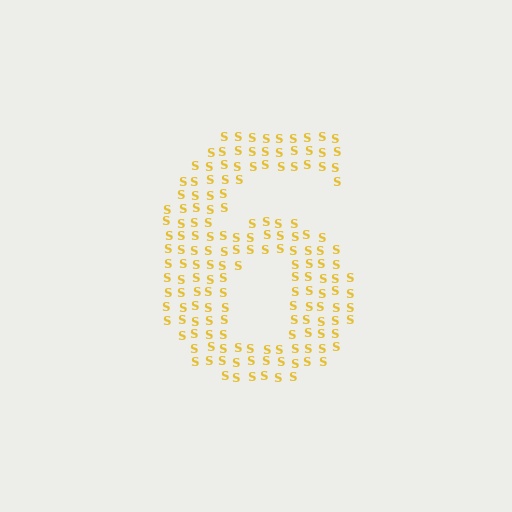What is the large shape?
The large shape is the digit 6.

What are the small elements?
The small elements are letter S's.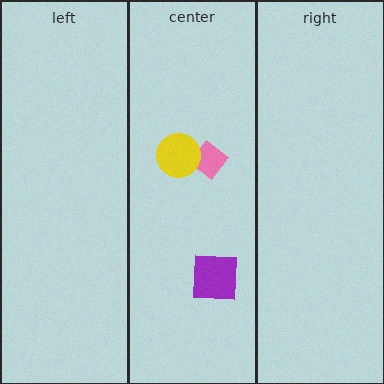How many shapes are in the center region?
4.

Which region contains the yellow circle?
The center region.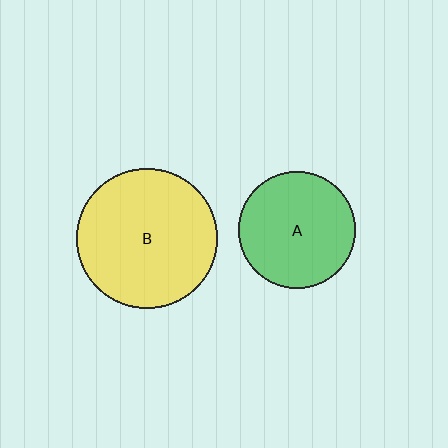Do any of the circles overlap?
No, none of the circles overlap.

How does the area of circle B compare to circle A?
Approximately 1.4 times.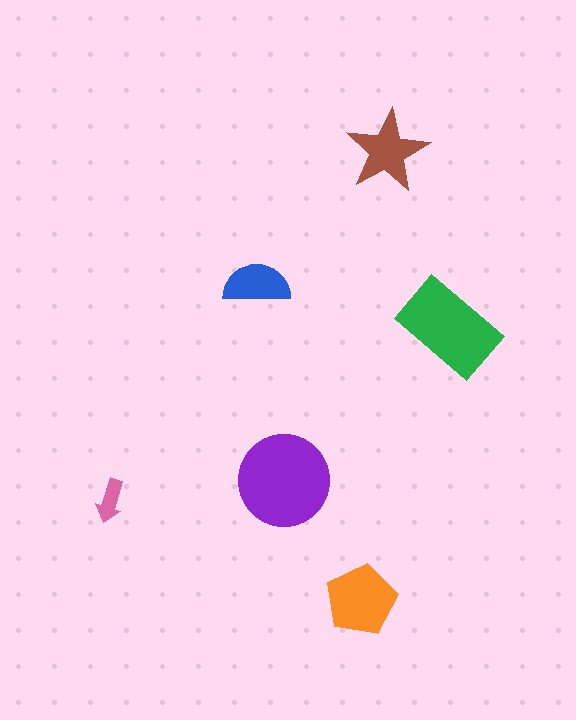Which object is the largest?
The purple circle.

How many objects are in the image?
There are 6 objects in the image.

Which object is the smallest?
The pink arrow.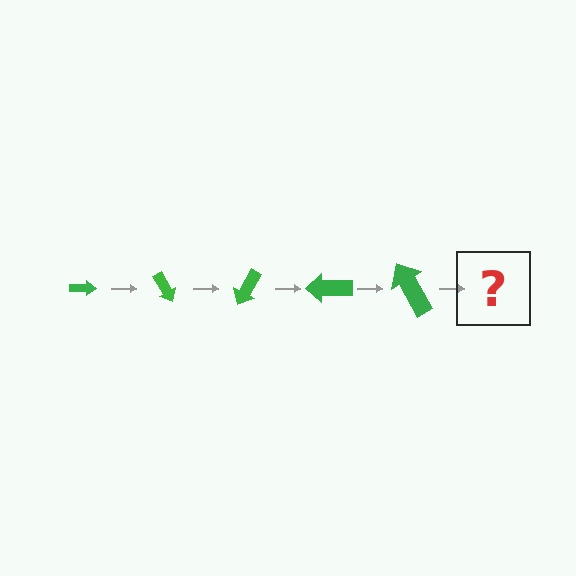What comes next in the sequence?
The next element should be an arrow, larger than the previous one and rotated 300 degrees from the start.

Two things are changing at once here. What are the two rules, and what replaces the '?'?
The two rules are that the arrow grows larger each step and it rotates 60 degrees each step. The '?' should be an arrow, larger than the previous one and rotated 300 degrees from the start.